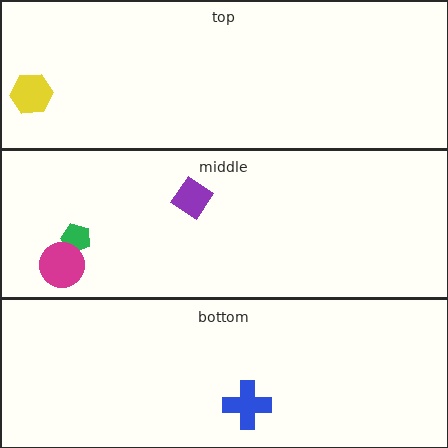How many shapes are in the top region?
1.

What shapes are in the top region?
The yellow hexagon.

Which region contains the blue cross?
The bottom region.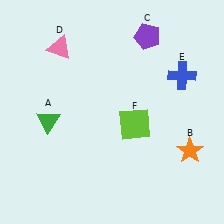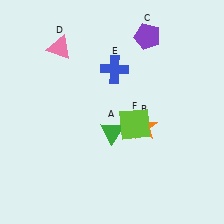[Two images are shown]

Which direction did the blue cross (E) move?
The blue cross (E) moved left.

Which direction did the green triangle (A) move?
The green triangle (A) moved right.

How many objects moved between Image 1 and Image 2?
3 objects moved between the two images.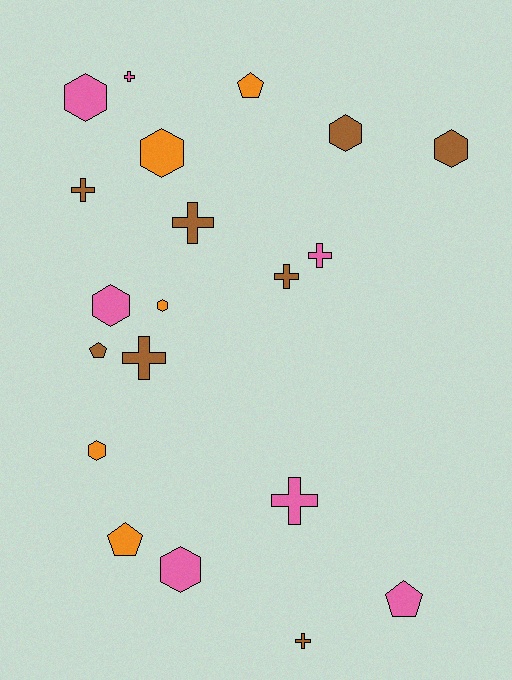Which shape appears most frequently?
Cross, with 8 objects.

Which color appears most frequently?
Brown, with 8 objects.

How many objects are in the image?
There are 20 objects.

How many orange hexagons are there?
There are 3 orange hexagons.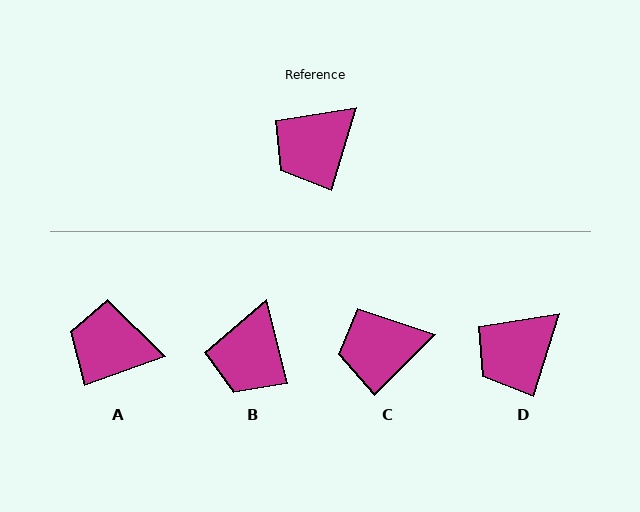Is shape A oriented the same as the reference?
No, it is off by about 54 degrees.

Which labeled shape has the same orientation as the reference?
D.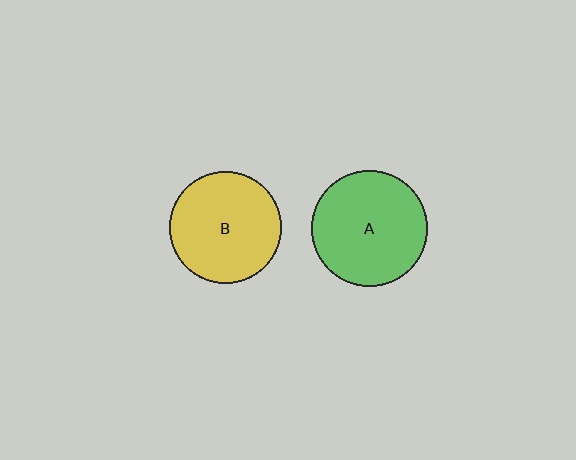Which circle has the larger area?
Circle A (green).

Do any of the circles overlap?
No, none of the circles overlap.